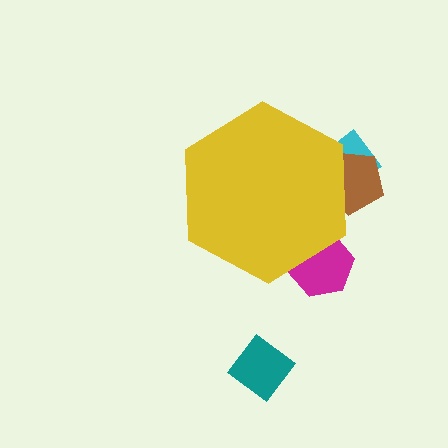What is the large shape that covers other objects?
A yellow hexagon.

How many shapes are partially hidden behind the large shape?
3 shapes are partially hidden.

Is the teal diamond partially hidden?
No, the teal diamond is fully visible.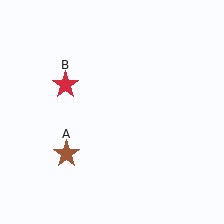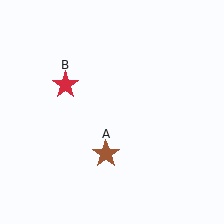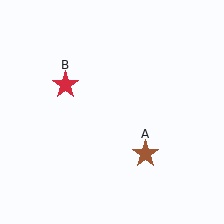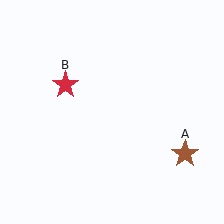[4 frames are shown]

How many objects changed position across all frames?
1 object changed position: brown star (object A).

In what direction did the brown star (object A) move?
The brown star (object A) moved right.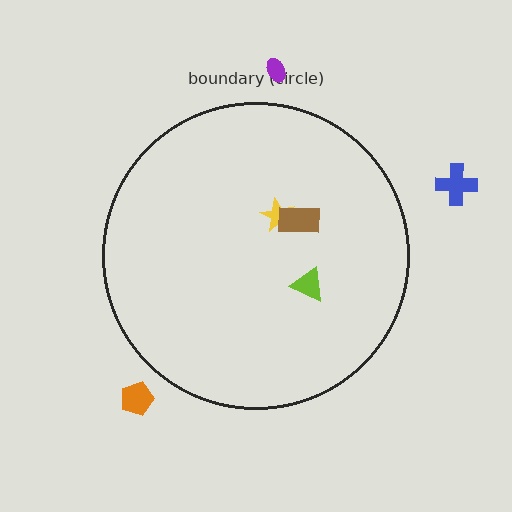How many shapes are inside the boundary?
3 inside, 3 outside.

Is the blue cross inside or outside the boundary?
Outside.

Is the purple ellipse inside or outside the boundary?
Outside.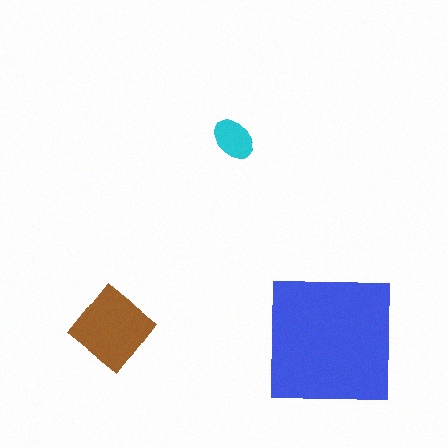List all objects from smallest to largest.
The cyan ellipse, the brown diamond, the blue square.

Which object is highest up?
The cyan ellipse is topmost.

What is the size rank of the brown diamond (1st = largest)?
2nd.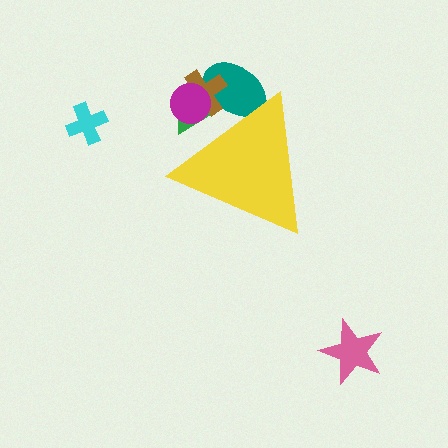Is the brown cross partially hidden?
Yes, the brown cross is partially hidden behind the yellow triangle.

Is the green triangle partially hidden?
Yes, the green triangle is partially hidden behind the yellow triangle.